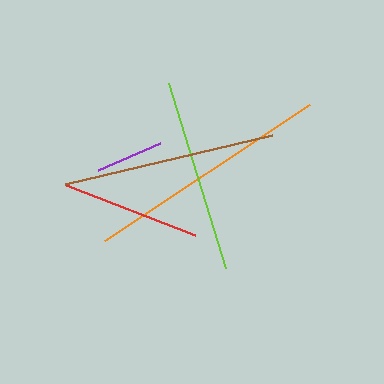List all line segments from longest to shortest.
From longest to shortest: orange, brown, lime, red, purple.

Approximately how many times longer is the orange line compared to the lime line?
The orange line is approximately 1.3 times the length of the lime line.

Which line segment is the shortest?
The purple line is the shortest at approximately 67 pixels.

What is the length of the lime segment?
The lime segment is approximately 194 pixels long.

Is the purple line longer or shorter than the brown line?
The brown line is longer than the purple line.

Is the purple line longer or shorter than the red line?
The red line is longer than the purple line.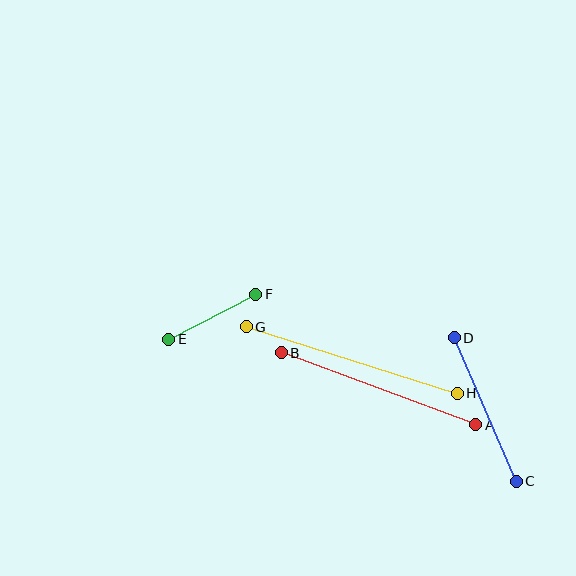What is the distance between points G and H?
The distance is approximately 221 pixels.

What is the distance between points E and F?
The distance is approximately 98 pixels.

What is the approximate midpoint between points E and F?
The midpoint is at approximately (212, 317) pixels.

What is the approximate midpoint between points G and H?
The midpoint is at approximately (352, 360) pixels.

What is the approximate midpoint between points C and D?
The midpoint is at approximately (485, 409) pixels.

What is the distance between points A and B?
The distance is approximately 208 pixels.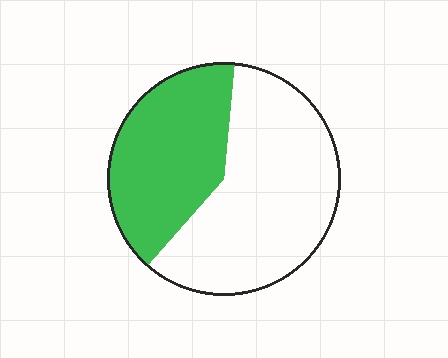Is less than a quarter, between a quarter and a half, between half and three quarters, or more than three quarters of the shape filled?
Between a quarter and a half.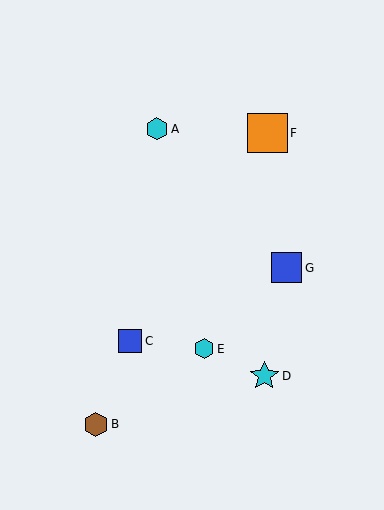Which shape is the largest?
The orange square (labeled F) is the largest.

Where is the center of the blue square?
The center of the blue square is at (287, 268).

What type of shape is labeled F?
Shape F is an orange square.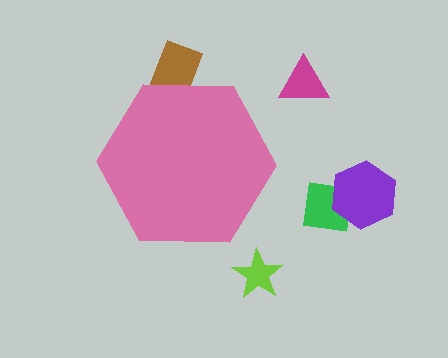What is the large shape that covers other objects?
A pink hexagon.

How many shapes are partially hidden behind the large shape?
1 shape is partially hidden.